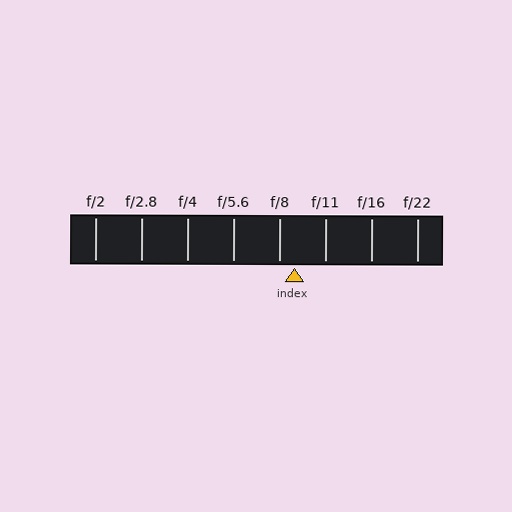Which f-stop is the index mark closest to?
The index mark is closest to f/8.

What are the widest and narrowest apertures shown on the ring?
The widest aperture shown is f/2 and the narrowest is f/22.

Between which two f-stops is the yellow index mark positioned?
The index mark is between f/8 and f/11.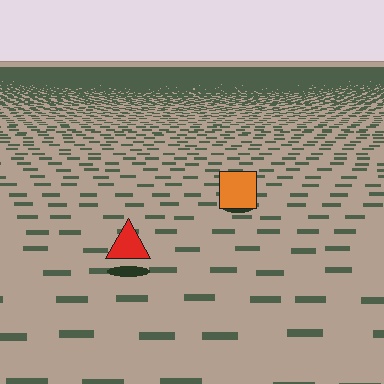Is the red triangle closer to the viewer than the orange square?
Yes. The red triangle is closer — you can tell from the texture gradient: the ground texture is coarser near it.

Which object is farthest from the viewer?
The orange square is farthest from the viewer. It appears smaller and the ground texture around it is denser.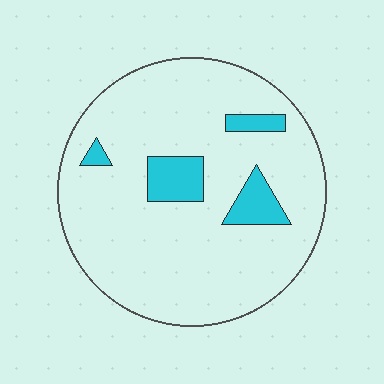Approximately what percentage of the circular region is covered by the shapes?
Approximately 10%.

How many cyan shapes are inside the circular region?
4.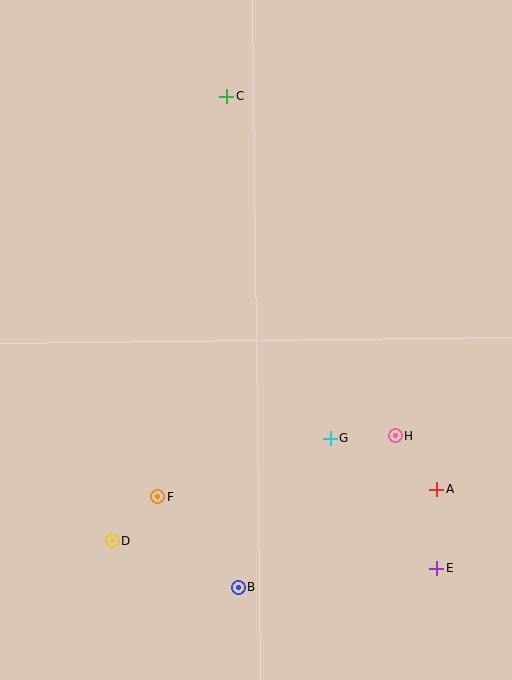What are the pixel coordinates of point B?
Point B is at (238, 587).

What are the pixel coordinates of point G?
Point G is at (331, 439).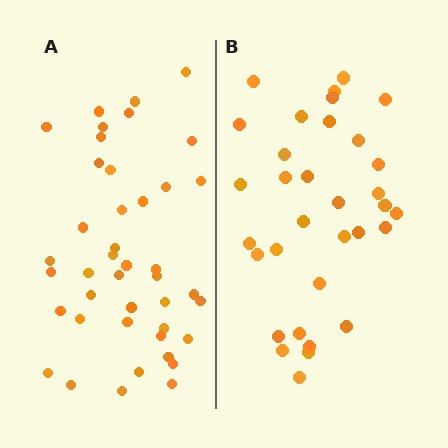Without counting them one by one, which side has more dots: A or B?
Region A (the left region) has more dots.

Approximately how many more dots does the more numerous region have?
Region A has roughly 8 or so more dots than region B.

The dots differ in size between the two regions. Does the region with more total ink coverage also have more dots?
No. Region B has more total ink coverage because its dots are larger, but region A actually contains more individual dots. Total area can be misleading — the number of items is what matters here.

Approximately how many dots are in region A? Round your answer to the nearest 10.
About 40 dots. (The exact count is 42, which rounds to 40.)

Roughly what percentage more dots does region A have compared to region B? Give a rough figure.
About 25% more.